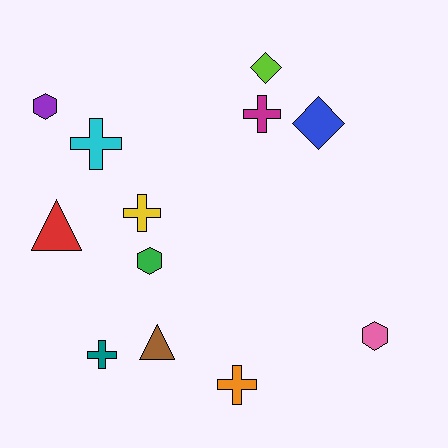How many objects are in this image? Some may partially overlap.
There are 12 objects.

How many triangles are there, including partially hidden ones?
There are 2 triangles.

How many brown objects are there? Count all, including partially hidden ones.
There is 1 brown object.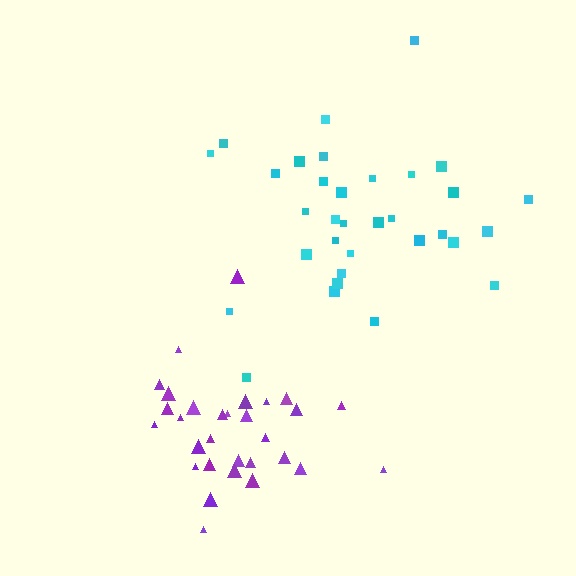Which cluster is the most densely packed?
Purple.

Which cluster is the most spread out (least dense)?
Cyan.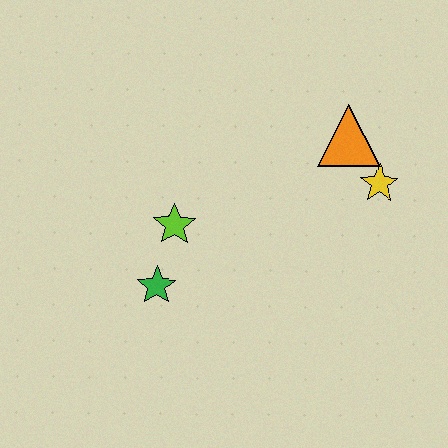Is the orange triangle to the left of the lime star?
No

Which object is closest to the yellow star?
The orange triangle is closest to the yellow star.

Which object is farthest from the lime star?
The yellow star is farthest from the lime star.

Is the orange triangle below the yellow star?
No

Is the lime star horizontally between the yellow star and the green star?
Yes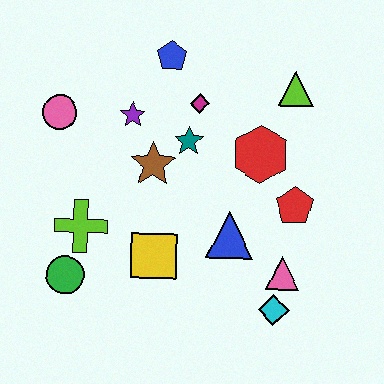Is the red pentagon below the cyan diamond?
No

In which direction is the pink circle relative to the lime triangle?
The pink circle is to the left of the lime triangle.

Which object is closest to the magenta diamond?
The teal star is closest to the magenta diamond.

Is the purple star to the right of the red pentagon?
No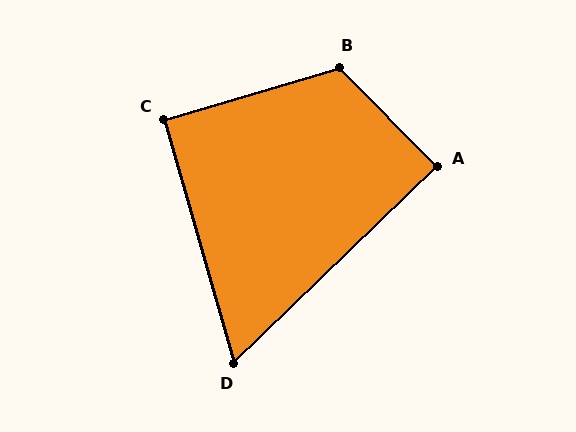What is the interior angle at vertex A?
Approximately 89 degrees (approximately right).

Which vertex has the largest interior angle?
B, at approximately 118 degrees.